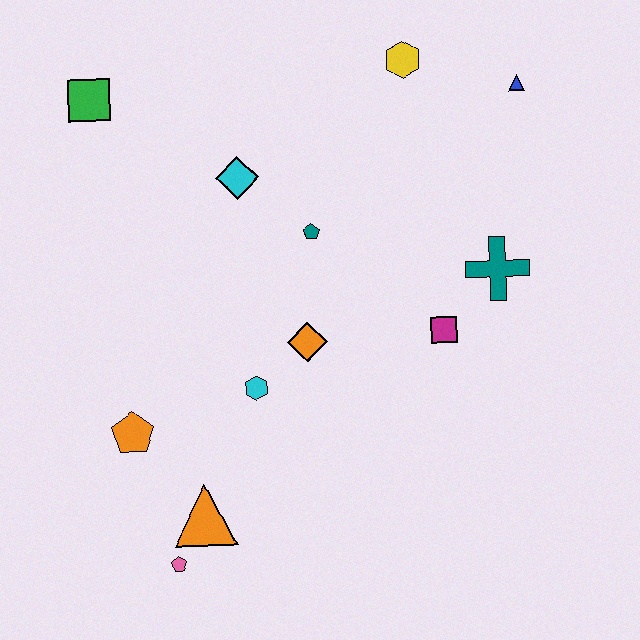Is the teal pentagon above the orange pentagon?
Yes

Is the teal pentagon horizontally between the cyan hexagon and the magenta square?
Yes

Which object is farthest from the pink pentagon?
The blue triangle is farthest from the pink pentagon.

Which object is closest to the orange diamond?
The cyan hexagon is closest to the orange diamond.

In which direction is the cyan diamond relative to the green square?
The cyan diamond is to the right of the green square.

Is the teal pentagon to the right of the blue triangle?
No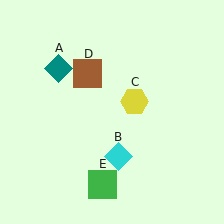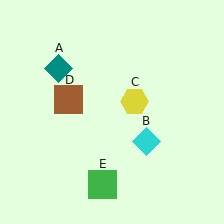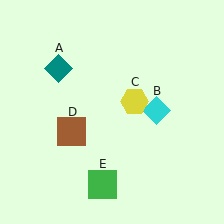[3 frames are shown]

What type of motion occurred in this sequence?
The cyan diamond (object B), brown square (object D) rotated counterclockwise around the center of the scene.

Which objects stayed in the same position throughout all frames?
Teal diamond (object A) and yellow hexagon (object C) and green square (object E) remained stationary.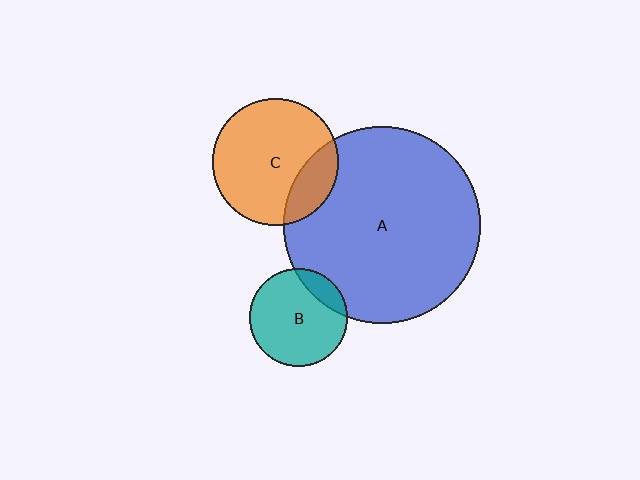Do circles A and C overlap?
Yes.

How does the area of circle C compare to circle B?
Approximately 1.7 times.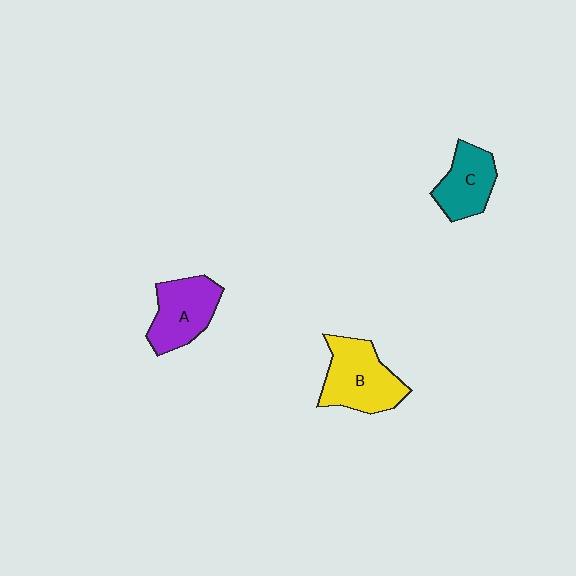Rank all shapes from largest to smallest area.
From largest to smallest: B (yellow), A (purple), C (teal).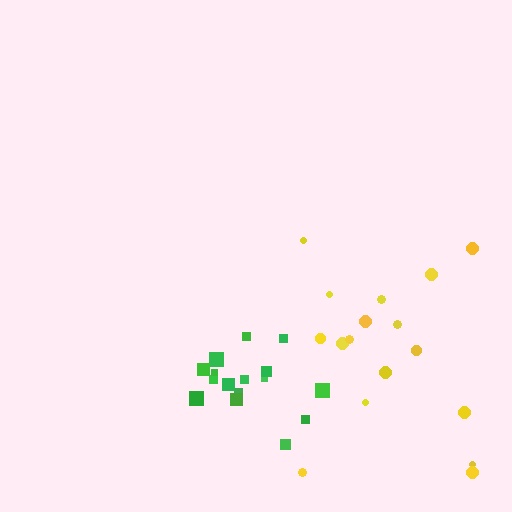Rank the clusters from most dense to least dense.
green, yellow.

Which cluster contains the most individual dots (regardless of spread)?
Green (17).